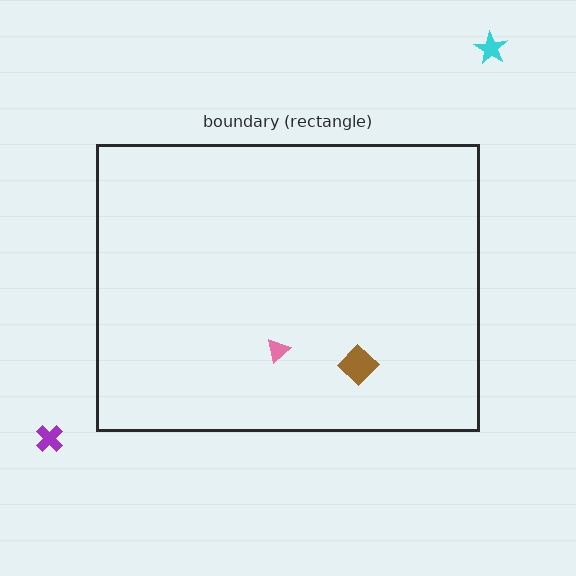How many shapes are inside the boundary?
2 inside, 2 outside.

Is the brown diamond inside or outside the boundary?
Inside.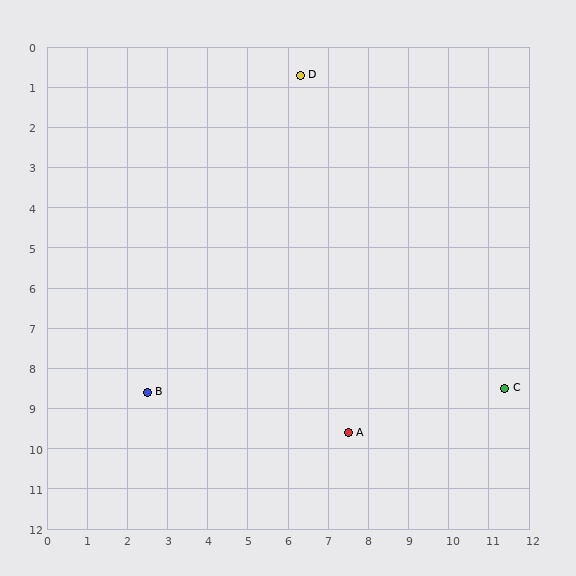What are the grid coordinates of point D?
Point D is at approximately (6.3, 0.7).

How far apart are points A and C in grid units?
Points A and C are about 4.1 grid units apart.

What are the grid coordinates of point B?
Point B is at approximately (2.5, 8.6).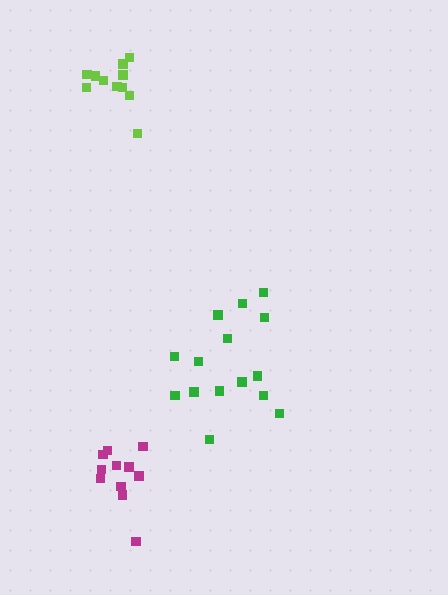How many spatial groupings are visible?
There are 3 spatial groupings.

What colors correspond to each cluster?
The clusters are colored: green, magenta, lime.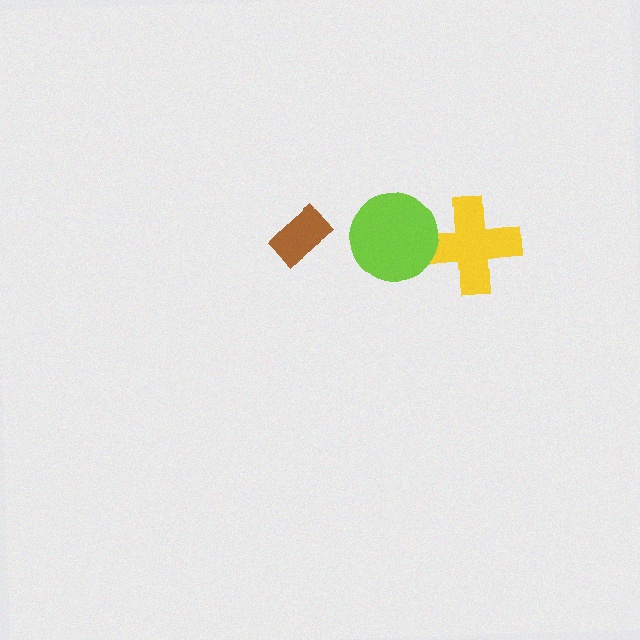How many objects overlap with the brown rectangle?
0 objects overlap with the brown rectangle.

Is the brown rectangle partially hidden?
No, no other shape covers it.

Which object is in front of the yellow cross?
The lime circle is in front of the yellow cross.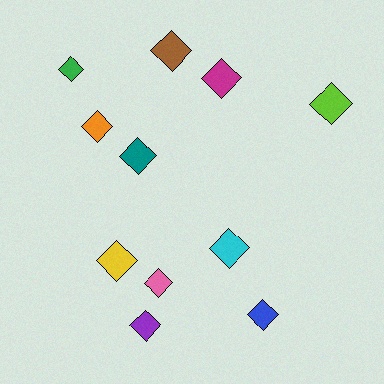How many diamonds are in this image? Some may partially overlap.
There are 11 diamonds.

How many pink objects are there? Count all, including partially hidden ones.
There is 1 pink object.